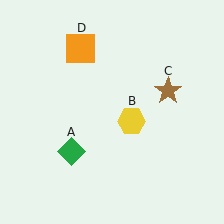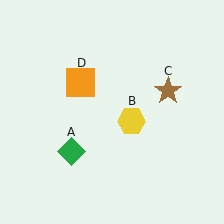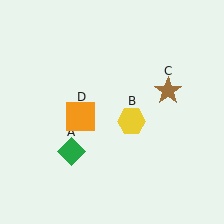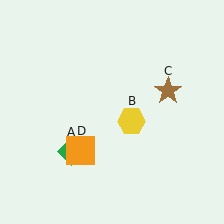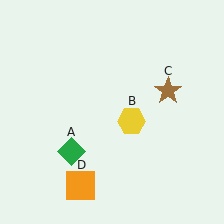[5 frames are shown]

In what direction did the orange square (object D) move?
The orange square (object D) moved down.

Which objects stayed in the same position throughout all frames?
Green diamond (object A) and yellow hexagon (object B) and brown star (object C) remained stationary.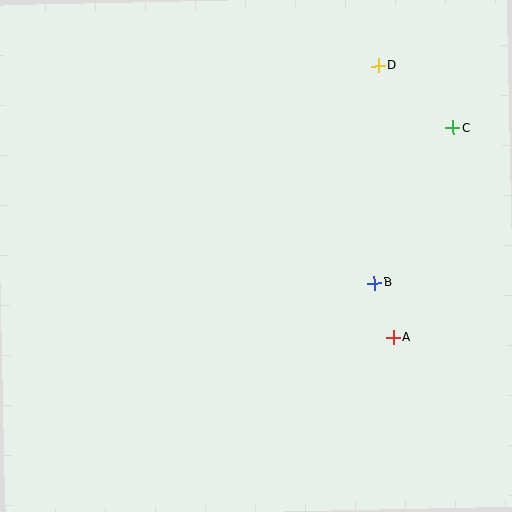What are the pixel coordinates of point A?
Point A is at (393, 337).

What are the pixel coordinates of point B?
Point B is at (374, 283).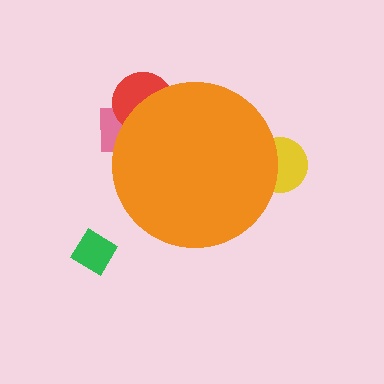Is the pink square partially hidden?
Yes, the pink square is partially hidden behind the orange circle.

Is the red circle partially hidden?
Yes, the red circle is partially hidden behind the orange circle.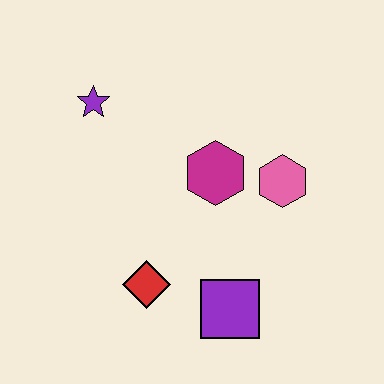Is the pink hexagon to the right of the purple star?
Yes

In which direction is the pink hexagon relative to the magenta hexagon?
The pink hexagon is to the right of the magenta hexagon.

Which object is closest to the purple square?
The red diamond is closest to the purple square.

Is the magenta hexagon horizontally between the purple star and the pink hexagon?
Yes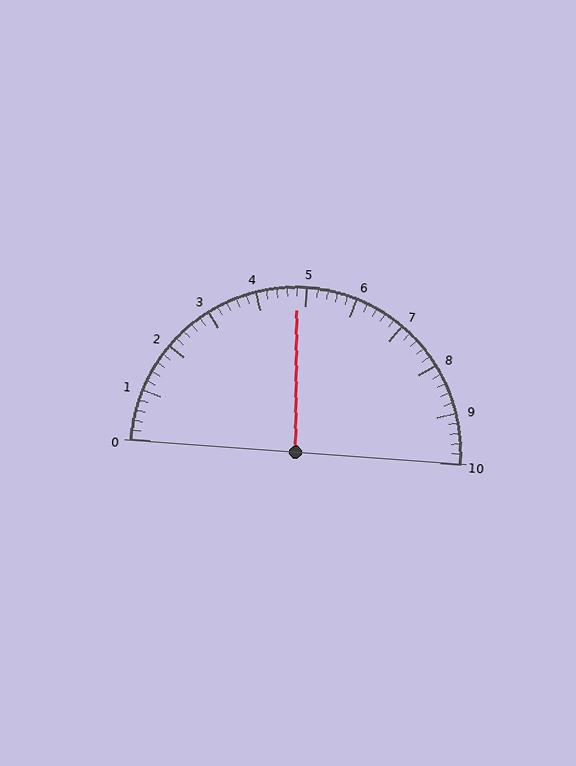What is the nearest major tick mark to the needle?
The nearest major tick mark is 5.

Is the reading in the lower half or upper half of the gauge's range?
The reading is in the lower half of the range (0 to 10).